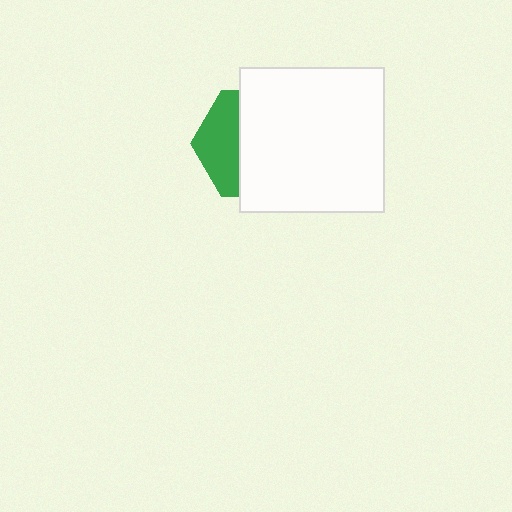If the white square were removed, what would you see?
You would see the complete green hexagon.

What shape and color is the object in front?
The object in front is a white square.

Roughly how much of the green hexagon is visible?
A small part of it is visible (roughly 37%).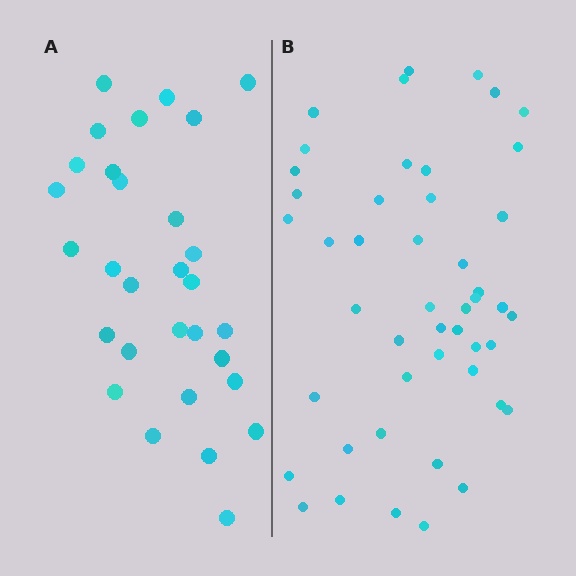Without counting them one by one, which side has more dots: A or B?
Region B (the right region) has more dots.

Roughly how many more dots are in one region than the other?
Region B has approximately 15 more dots than region A.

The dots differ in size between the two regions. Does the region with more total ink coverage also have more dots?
No. Region A has more total ink coverage because its dots are larger, but region B actually contains more individual dots. Total area can be misleading — the number of items is what matters here.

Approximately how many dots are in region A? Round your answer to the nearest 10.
About 30 dots.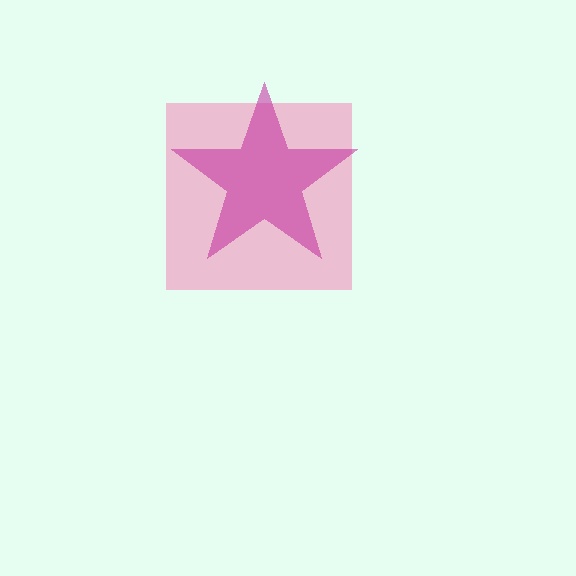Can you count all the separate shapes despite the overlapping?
Yes, there are 2 separate shapes.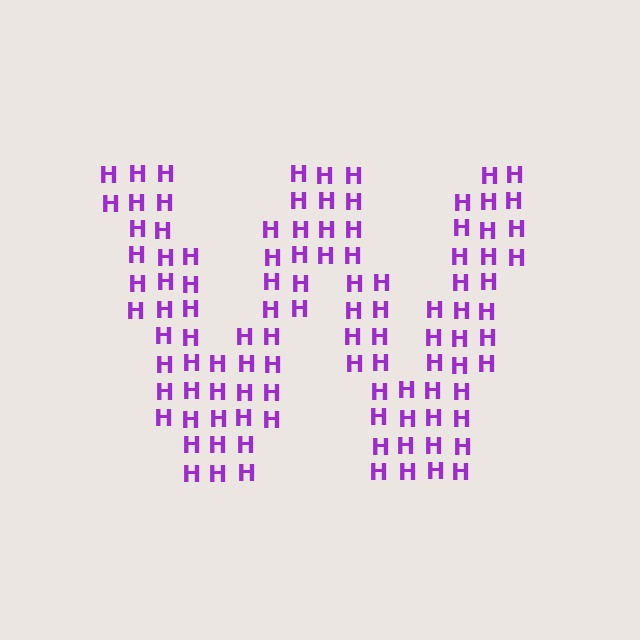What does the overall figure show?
The overall figure shows the letter W.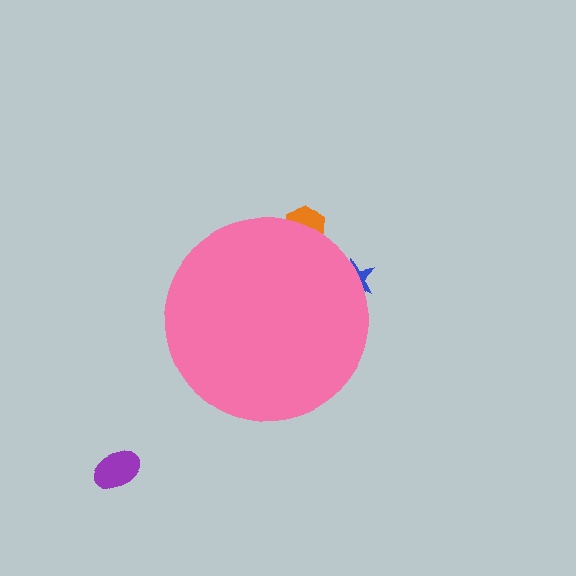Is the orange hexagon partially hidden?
Yes, the orange hexagon is partially hidden behind the pink circle.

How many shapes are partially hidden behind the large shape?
2 shapes are partially hidden.